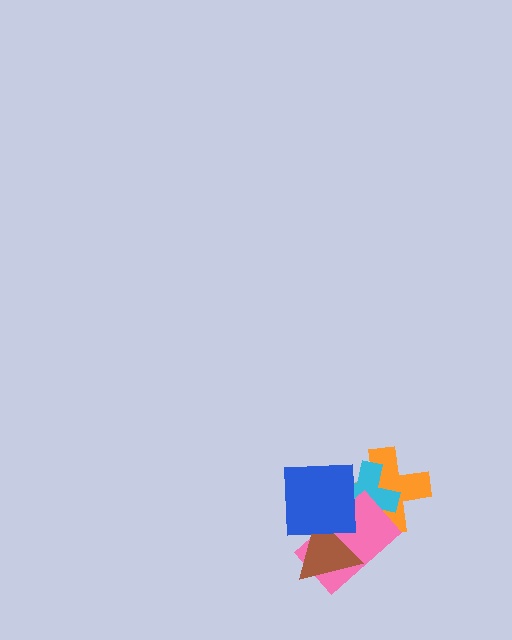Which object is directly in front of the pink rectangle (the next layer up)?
The brown triangle is directly in front of the pink rectangle.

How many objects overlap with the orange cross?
3 objects overlap with the orange cross.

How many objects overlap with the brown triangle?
2 objects overlap with the brown triangle.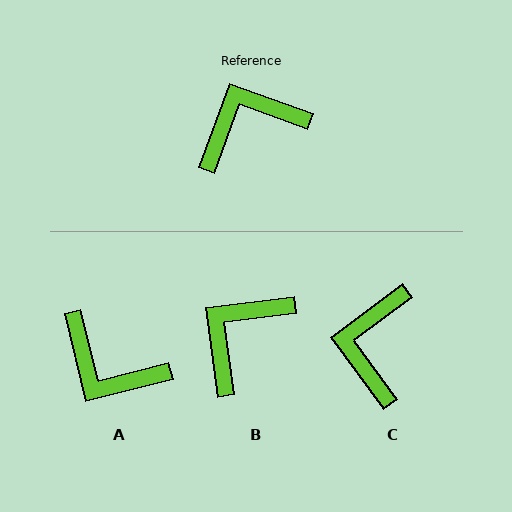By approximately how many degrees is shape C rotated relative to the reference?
Approximately 56 degrees counter-clockwise.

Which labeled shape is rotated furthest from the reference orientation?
A, about 124 degrees away.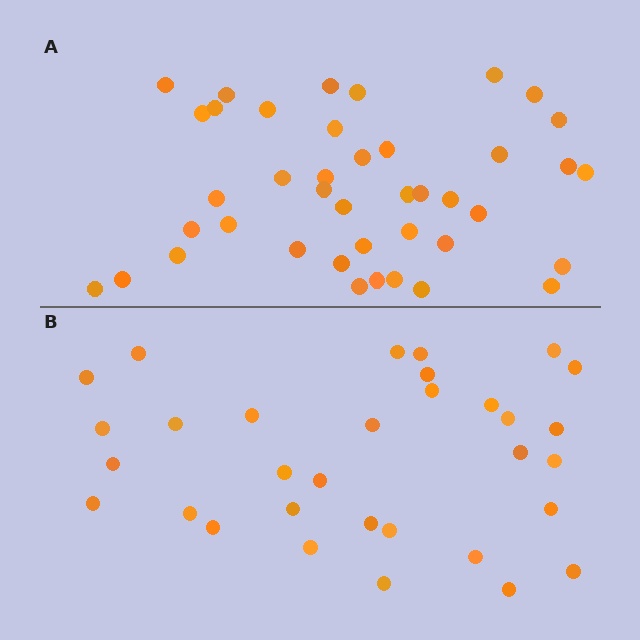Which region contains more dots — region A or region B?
Region A (the top region) has more dots.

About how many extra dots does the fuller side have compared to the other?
Region A has roughly 8 or so more dots than region B.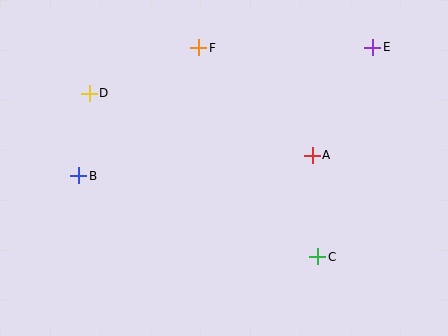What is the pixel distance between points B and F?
The distance between B and F is 175 pixels.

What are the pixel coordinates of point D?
Point D is at (89, 93).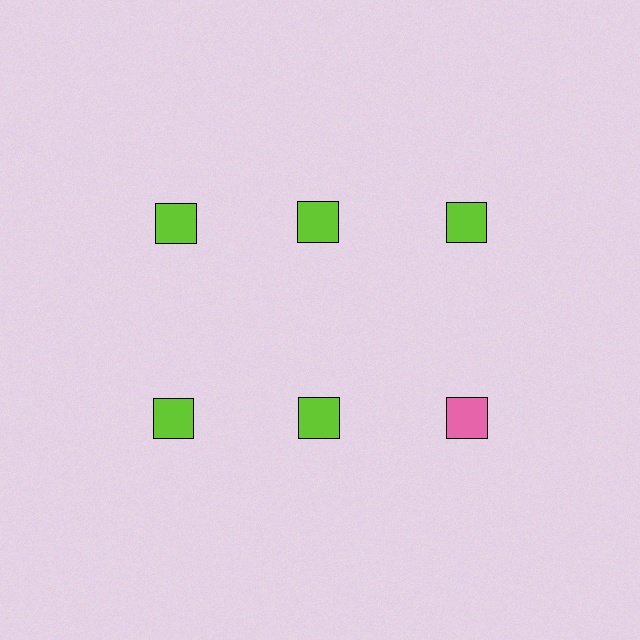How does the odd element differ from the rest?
It has a different color: pink instead of lime.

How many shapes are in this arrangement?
There are 6 shapes arranged in a grid pattern.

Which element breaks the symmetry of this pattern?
The pink square in the second row, center column breaks the symmetry. All other shapes are lime squares.